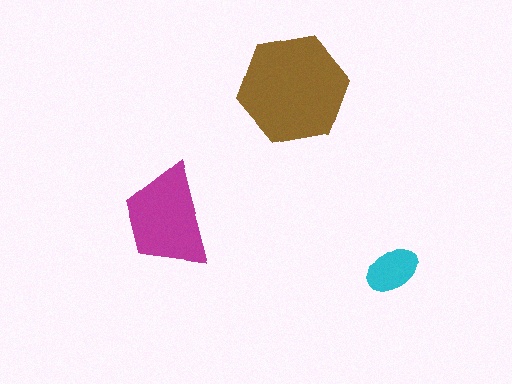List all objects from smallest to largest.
The cyan ellipse, the magenta trapezoid, the brown hexagon.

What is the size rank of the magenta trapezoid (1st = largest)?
2nd.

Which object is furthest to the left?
The magenta trapezoid is leftmost.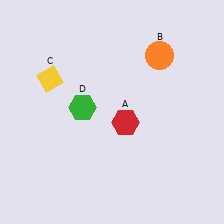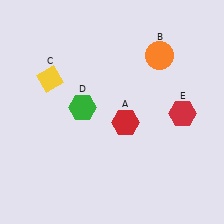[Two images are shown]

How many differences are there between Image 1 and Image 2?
There is 1 difference between the two images.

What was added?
A red hexagon (E) was added in Image 2.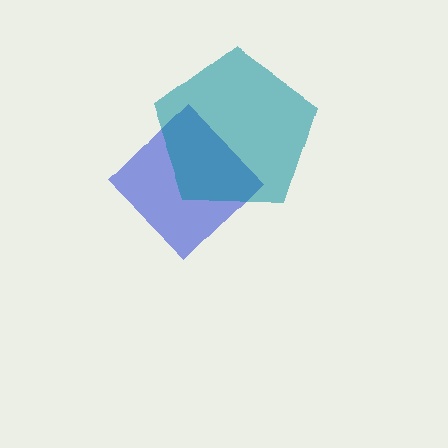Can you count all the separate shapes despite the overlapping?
Yes, there are 2 separate shapes.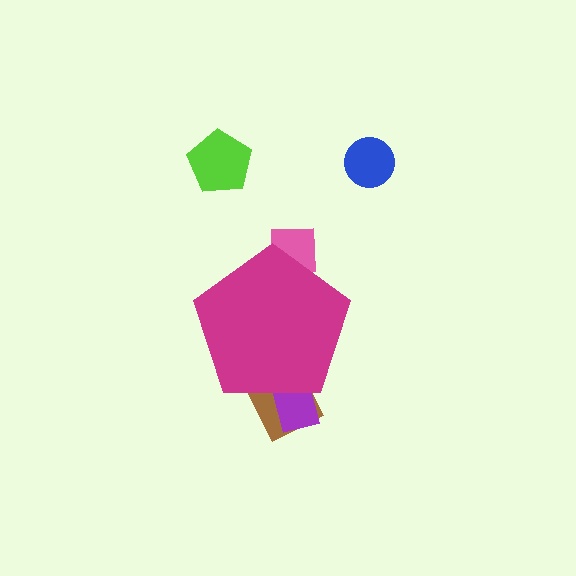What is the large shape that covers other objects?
A magenta pentagon.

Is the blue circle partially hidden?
No, the blue circle is fully visible.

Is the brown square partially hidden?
Yes, the brown square is partially hidden behind the magenta pentagon.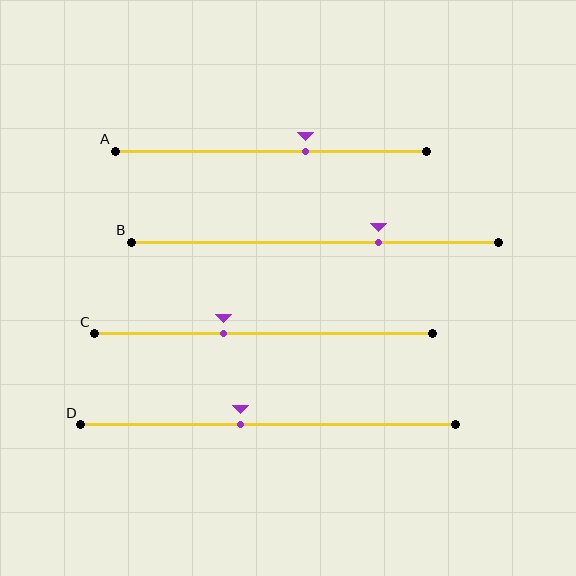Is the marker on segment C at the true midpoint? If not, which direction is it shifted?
No, the marker on segment C is shifted to the left by about 12% of the segment length.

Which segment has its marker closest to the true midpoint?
Segment D has its marker closest to the true midpoint.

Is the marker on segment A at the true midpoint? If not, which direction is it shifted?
No, the marker on segment A is shifted to the right by about 11% of the segment length.